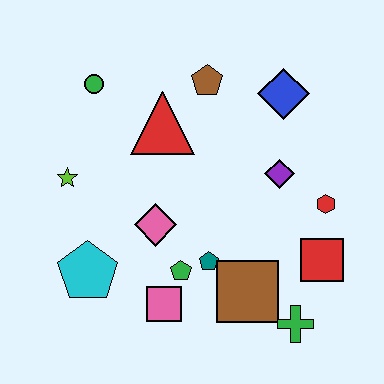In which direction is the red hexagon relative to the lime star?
The red hexagon is to the right of the lime star.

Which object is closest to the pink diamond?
The green pentagon is closest to the pink diamond.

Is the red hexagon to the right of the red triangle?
Yes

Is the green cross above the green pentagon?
No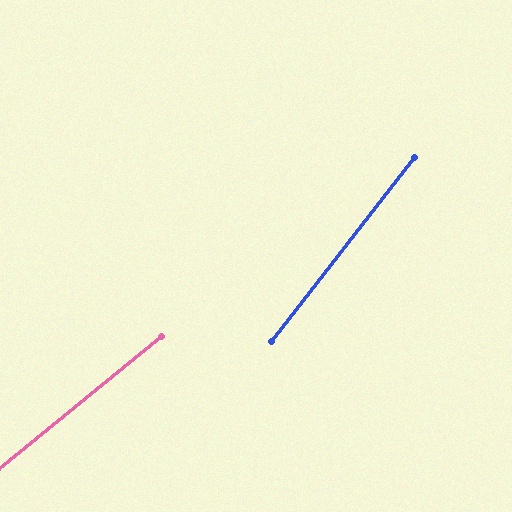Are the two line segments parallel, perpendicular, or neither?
Neither parallel nor perpendicular — they differ by about 13°.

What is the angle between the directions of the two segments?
Approximately 13 degrees.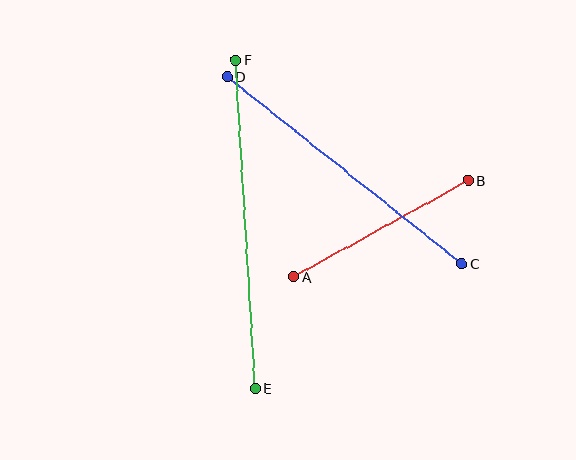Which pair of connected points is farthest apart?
Points E and F are farthest apart.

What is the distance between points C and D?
The distance is approximately 300 pixels.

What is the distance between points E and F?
The distance is approximately 329 pixels.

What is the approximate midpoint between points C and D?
The midpoint is at approximately (345, 170) pixels.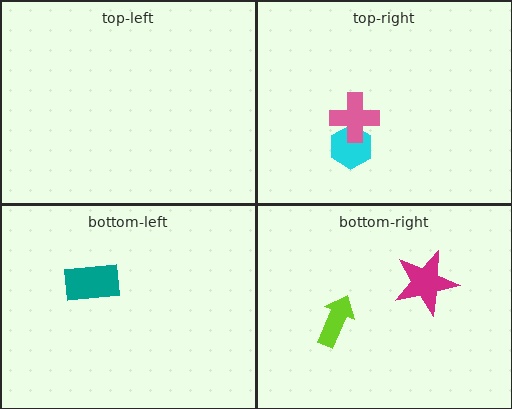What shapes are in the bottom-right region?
The magenta star, the lime arrow.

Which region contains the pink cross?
The top-right region.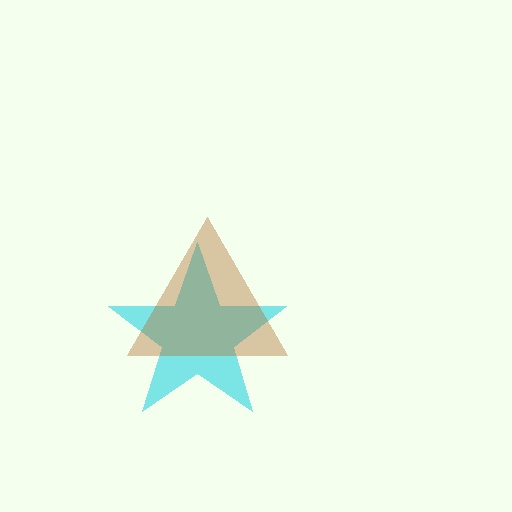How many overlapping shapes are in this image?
There are 2 overlapping shapes in the image.